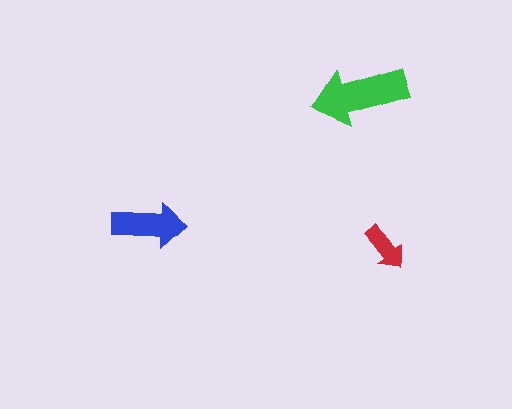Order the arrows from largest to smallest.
the green one, the blue one, the red one.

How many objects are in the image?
There are 3 objects in the image.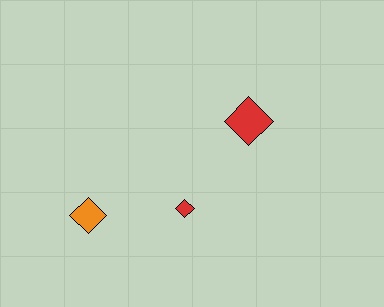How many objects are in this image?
There are 3 objects.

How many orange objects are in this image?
There is 1 orange object.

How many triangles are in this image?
There are no triangles.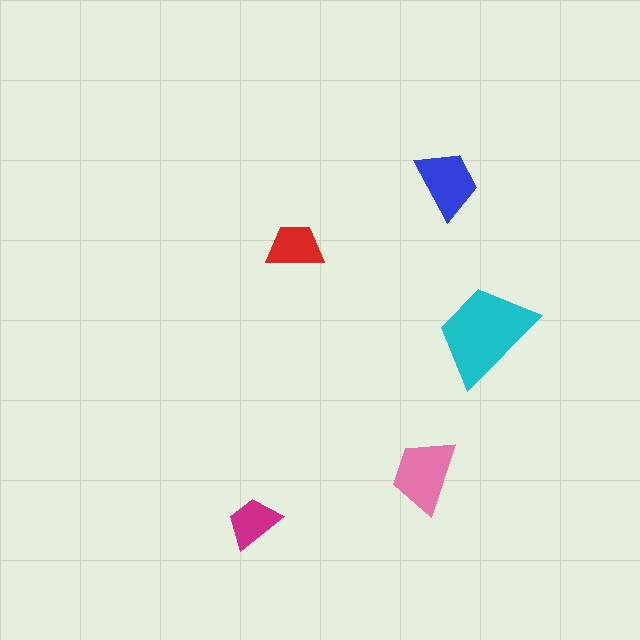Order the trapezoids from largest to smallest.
the cyan one, the pink one, the blue one, the red one, the magenta one.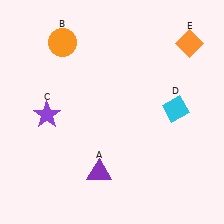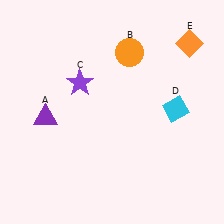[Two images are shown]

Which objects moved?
The objects that moved are: the purple triangle (A), the orange circle (B), the purple star (C).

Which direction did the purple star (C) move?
The purple star (C) moved right.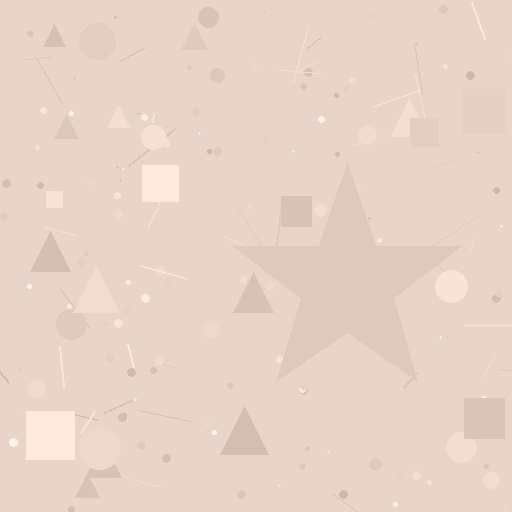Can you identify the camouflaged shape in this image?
The camouflaged shape is a star.